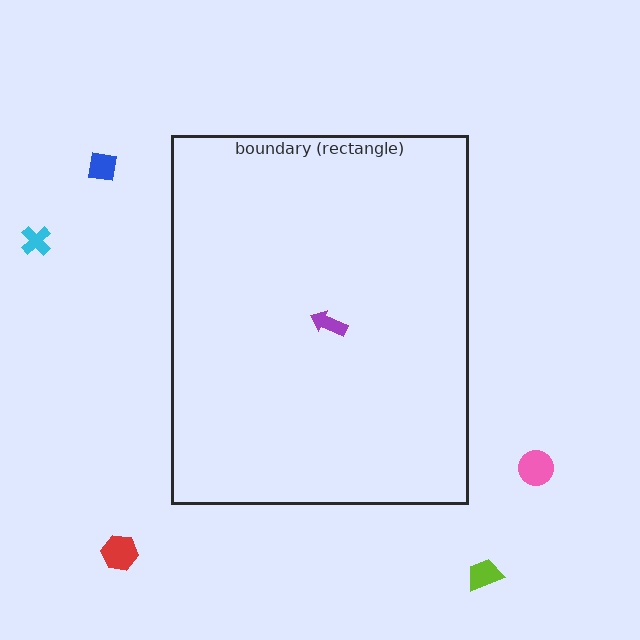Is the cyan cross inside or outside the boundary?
Outside.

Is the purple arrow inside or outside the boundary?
Inside.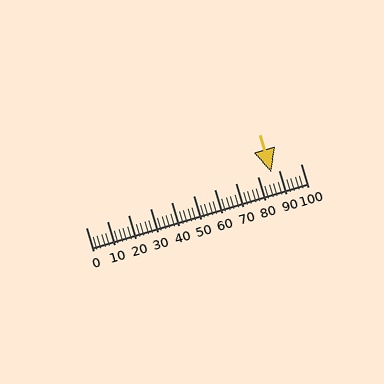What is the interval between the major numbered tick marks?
The major tick marks are spaced 10 units apart.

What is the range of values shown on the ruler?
The ruler shows values from 0 to 100.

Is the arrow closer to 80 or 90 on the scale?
The arrow is closer to 90.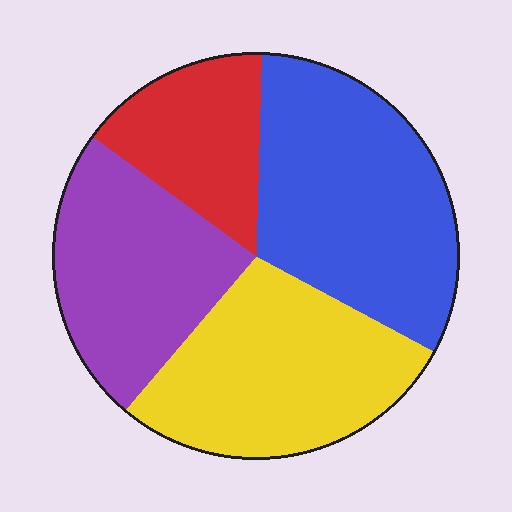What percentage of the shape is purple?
Purple takes up about one quarter (1/4) of the shape.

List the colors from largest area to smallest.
From largest to smallest: blue, yellow, purple, red.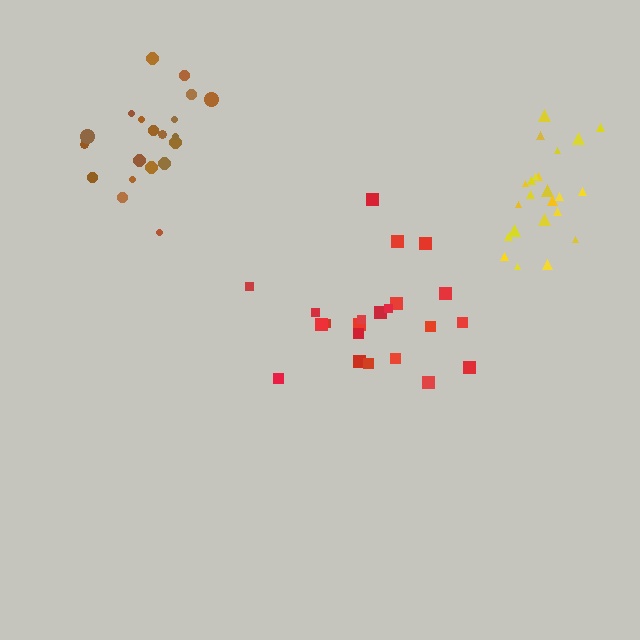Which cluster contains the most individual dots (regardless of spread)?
Yellow (24).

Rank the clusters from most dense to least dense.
yellow, brown, red.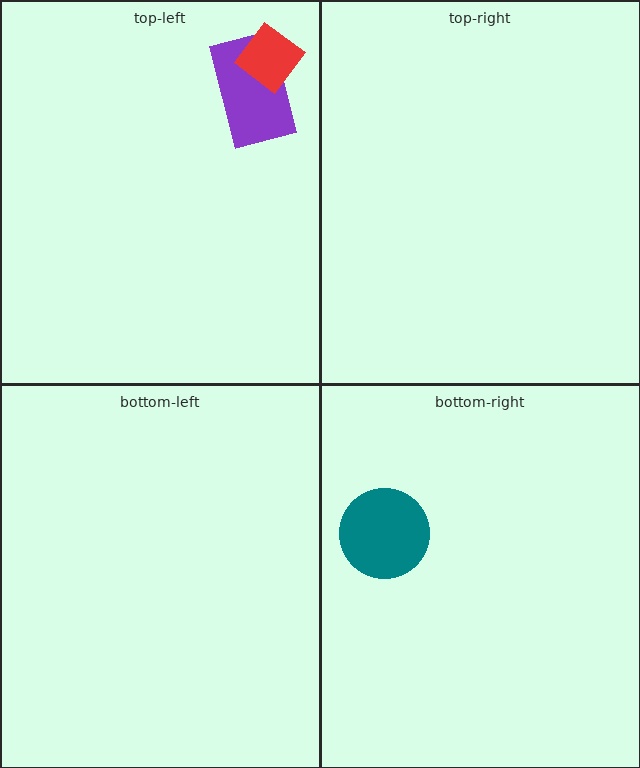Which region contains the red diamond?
The top-left region.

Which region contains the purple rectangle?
The top-left region.